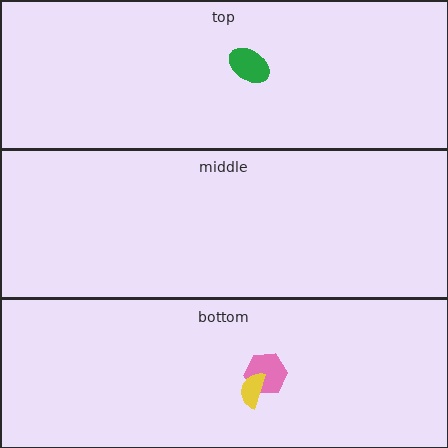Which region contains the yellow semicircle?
The bottom region.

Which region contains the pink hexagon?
The bottom region.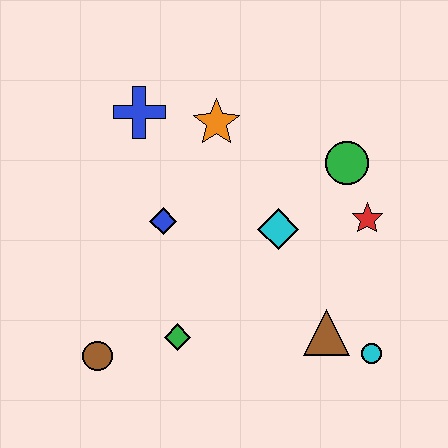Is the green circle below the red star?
No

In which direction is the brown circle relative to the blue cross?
The brown circle is below the blue cross.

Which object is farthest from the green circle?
The brown circle is farthest from the green circle.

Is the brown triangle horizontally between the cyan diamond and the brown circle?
No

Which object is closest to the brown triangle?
The cyan circle is closest to the brown triangle.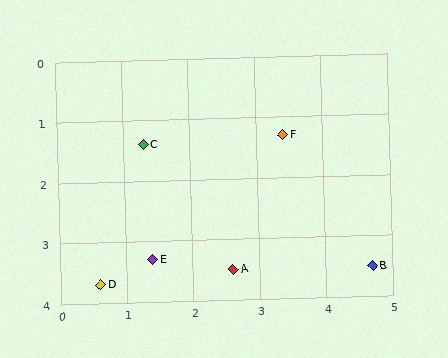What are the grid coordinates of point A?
Point A is at approximately (2.6, 3.5).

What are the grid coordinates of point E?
Point E is at approximately (1.4, 3.3).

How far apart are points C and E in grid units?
Points C and E are about 1.9 grid units apart.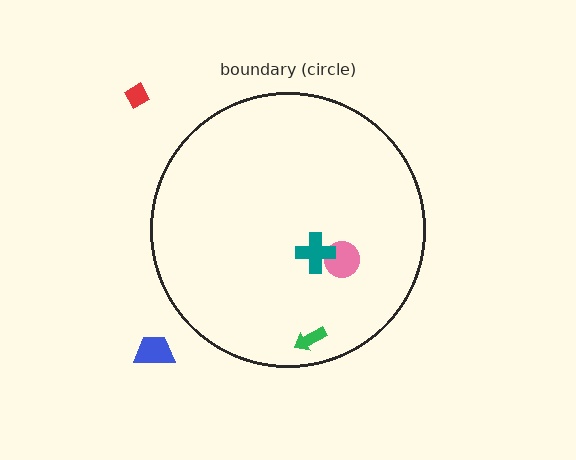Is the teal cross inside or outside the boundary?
Inside.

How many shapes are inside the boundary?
3 inside, 2 outside.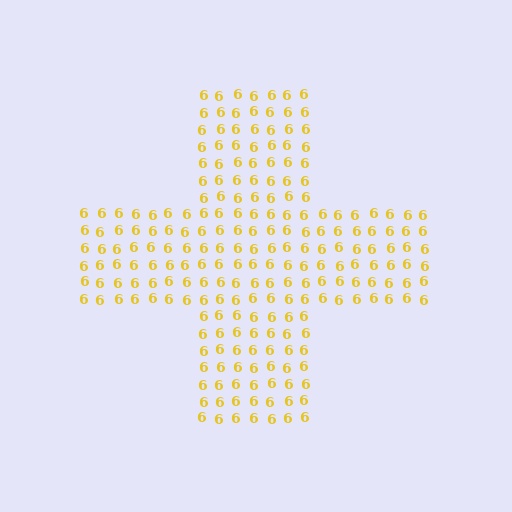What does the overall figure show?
The overall figure shows a cross.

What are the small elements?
The small elements are digit 6's.